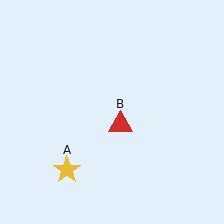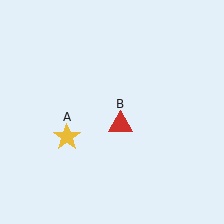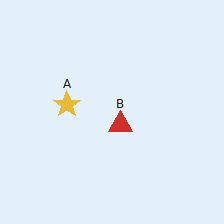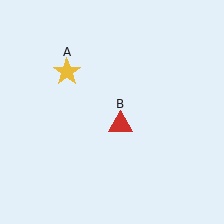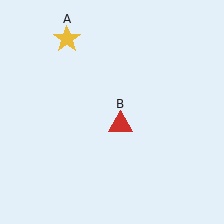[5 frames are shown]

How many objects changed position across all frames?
1 object changed position: yellow star (object A).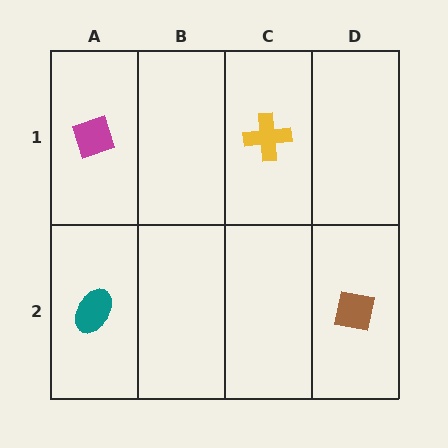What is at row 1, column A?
A magenta diamond.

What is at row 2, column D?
A brown square.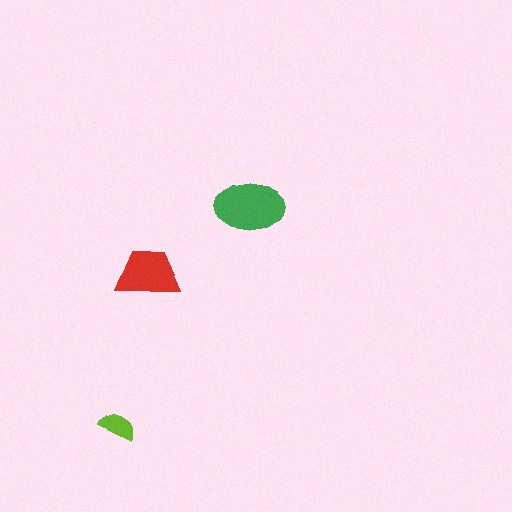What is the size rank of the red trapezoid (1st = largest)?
2nd.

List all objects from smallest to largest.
The lime semicircle, the red trapezoid, the green ellipse.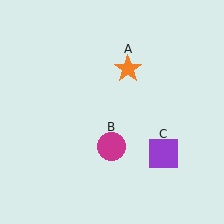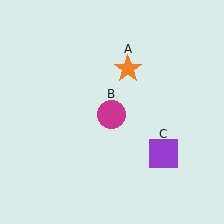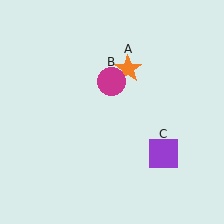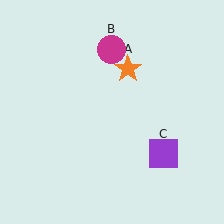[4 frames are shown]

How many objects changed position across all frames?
1 object changed position: magenta circle (object B).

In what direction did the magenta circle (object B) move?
The magenta circle (object B) moved up.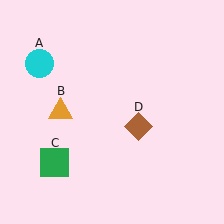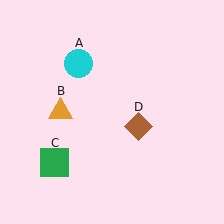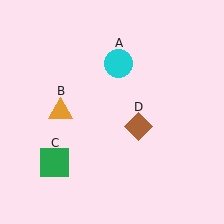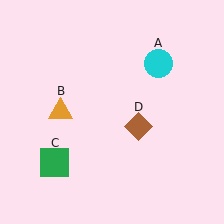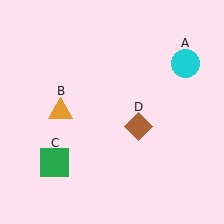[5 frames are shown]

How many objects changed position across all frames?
1 object changed position: cyan circle (object A).